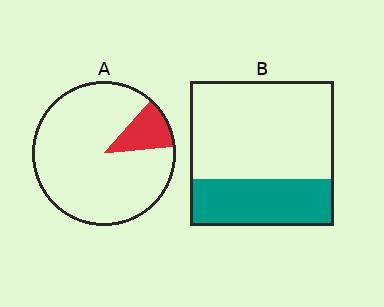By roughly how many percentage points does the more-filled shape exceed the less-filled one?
By roughly 20 percentage points (B over A).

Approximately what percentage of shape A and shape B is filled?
A is approximately 10% and B is approximately 30%.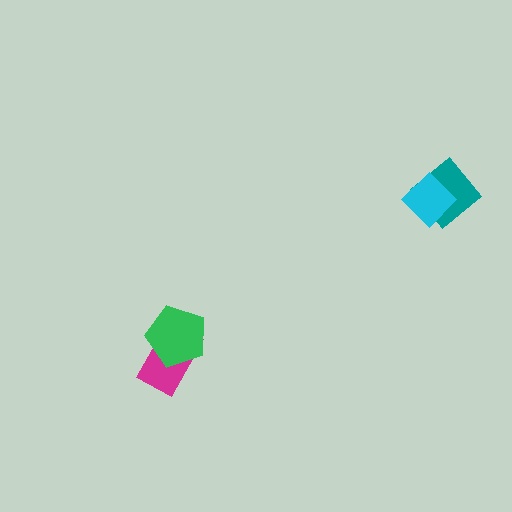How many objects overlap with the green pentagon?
1 object overlaps with the green pentagon.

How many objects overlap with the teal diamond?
1 object overlaps with the teal diamond.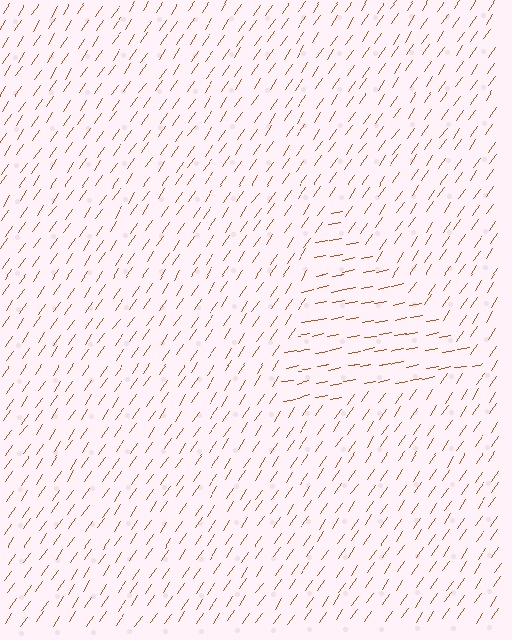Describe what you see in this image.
The image is filled with small brown line segments. A triangle region in the image has lines oriented differently from the surrounding lines, creating a visible texture boundary.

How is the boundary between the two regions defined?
The boundary is defined purely by a change in line orientation (approximately 45 degrees difference). All lines are the same color and thickness.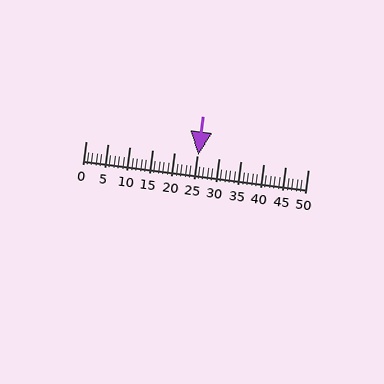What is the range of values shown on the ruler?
The ruler shows values from 0 to 50.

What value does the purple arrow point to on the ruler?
The purple arrow points to approximately 25.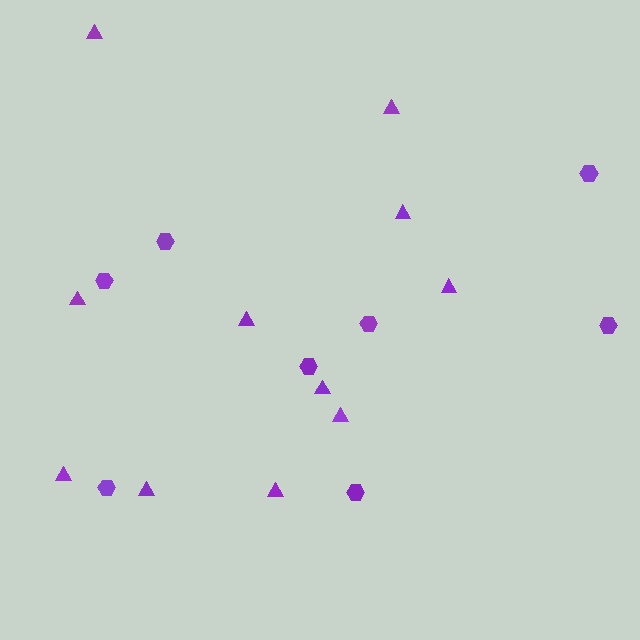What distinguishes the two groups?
There are 2 groups: one group of hexagons (8) and one group of triangles (11).